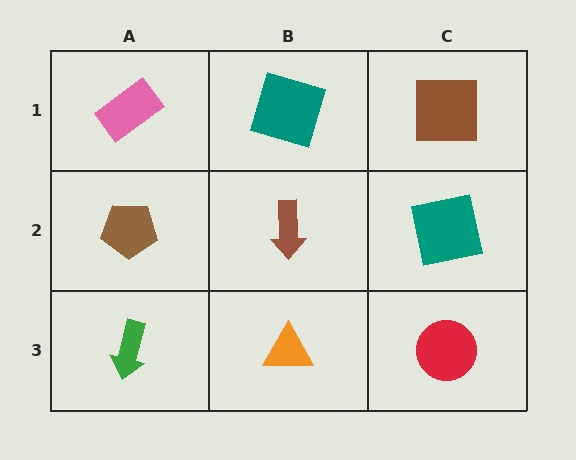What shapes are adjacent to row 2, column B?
A teal square (row 1, column B), an orange triangle (row 3, column B), a brown pentagon (row 2, column A), a teal square (row 2, column C).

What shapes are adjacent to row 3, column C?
A teal square (row 2, column C), an orange triangle (row 3, column B).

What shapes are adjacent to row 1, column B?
A brown arrow (row 2, column B), a pink rectangle (row 1, column A), a brown square (row 1, column C).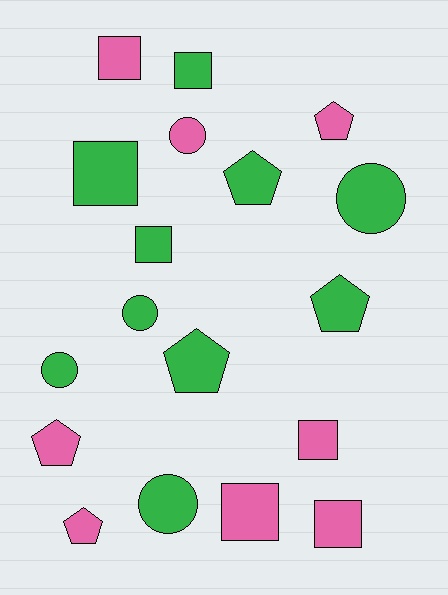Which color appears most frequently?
Green, with 10 objects.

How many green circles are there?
There are 4 green circles.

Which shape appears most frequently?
Square, with 7 objects.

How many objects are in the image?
There are 18 objects.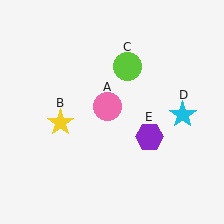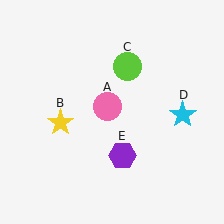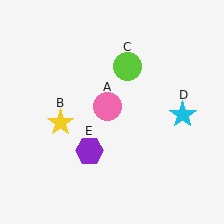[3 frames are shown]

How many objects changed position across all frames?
1 object changed position: purple hexagon (object E).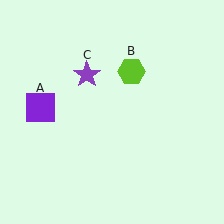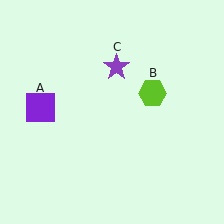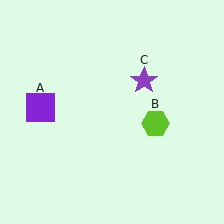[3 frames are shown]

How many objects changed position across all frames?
2 objects changed position: lime hexagon (object B), purple star (object C).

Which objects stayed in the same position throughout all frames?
Purple square (object A) remained stationary.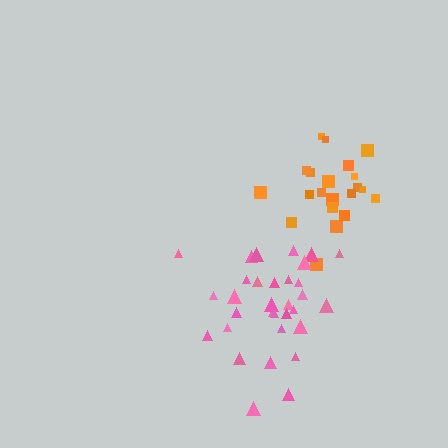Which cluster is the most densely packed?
Pink.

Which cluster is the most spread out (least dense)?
Orange.